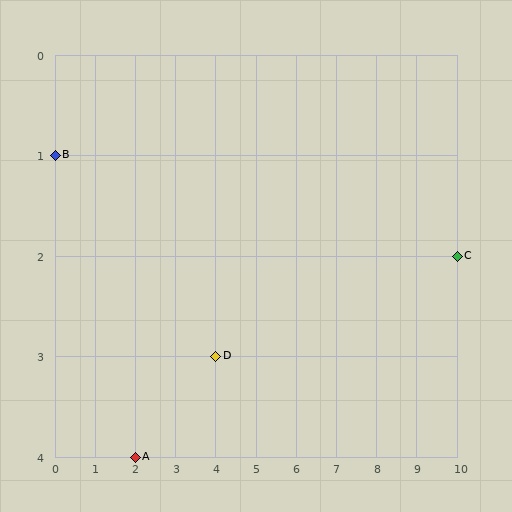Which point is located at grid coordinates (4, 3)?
Point D is at (4, 3).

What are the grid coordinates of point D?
Point D is at grid coordinates (4, 3).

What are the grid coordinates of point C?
Point C is at grid coordinates (10, 2).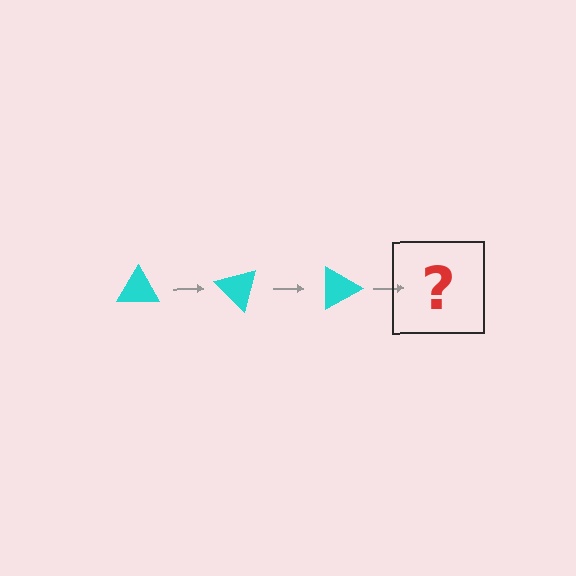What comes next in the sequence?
The next element should be a cyan triangle rotated 135 degrees.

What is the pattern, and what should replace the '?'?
The pattern is that the triangle rotates 45 degrees each step. The '?' should be a cyan triangle rotated 135 degrees.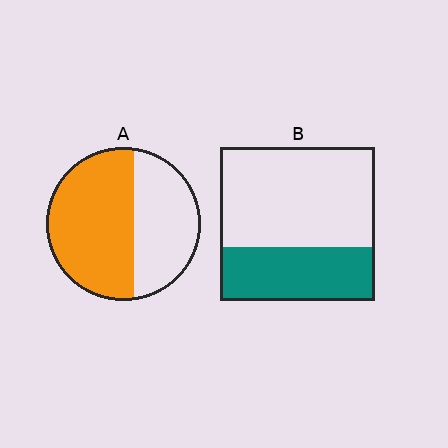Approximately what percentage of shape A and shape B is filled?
A is approximately 60% and B is approximately 35%.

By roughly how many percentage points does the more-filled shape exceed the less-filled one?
By roughly 25 percentage points (A over B).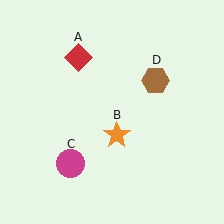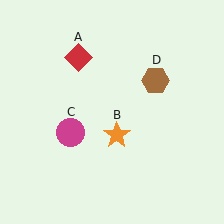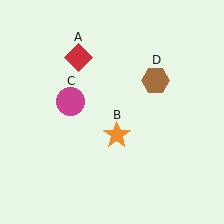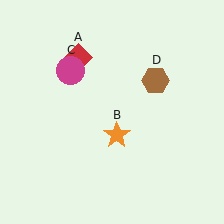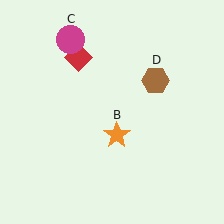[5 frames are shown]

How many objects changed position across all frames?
1 object changed position: magenta circle (object C).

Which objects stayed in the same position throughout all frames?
Red diamond (object A) and orange star (object B) and brown hexagon (object D) remained stationary.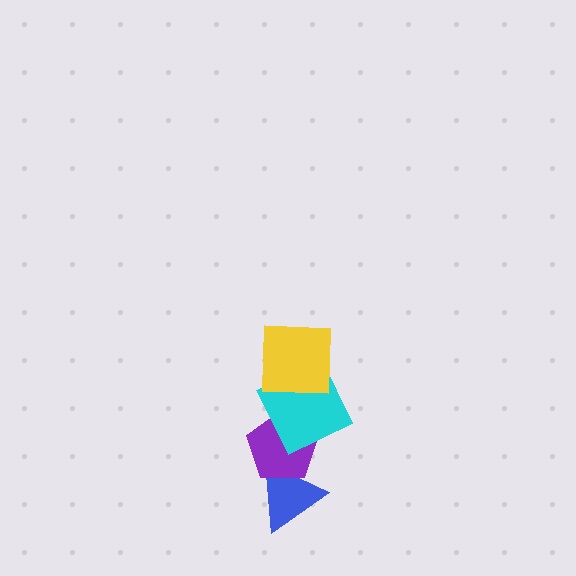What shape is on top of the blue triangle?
The purple pentagon is on top of the blue triangle.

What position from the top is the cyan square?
The cyan square is 2nd from the top.